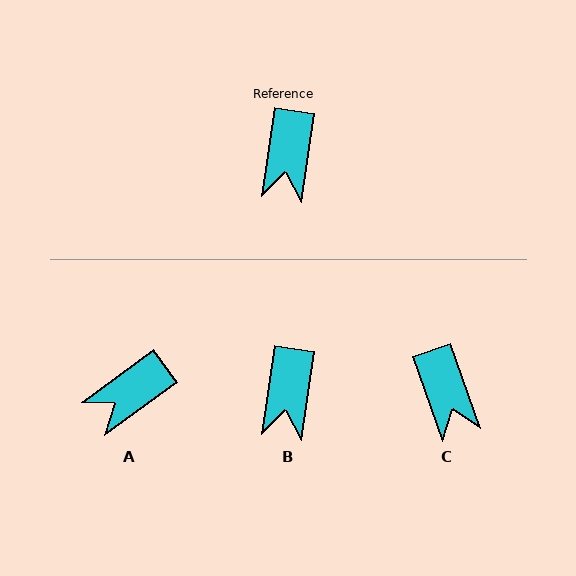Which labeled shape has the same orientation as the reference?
B.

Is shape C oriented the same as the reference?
No, it is off by about 28 degrees.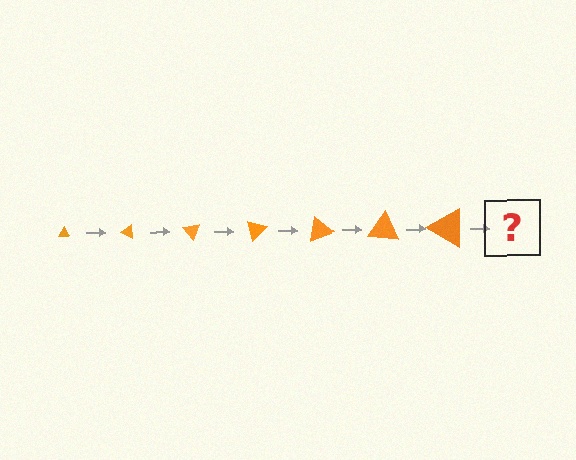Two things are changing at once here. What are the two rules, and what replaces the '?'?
The two rules are that the triangle grows larger each step and it rotates 25 degrees each step. The '?' should be a triangle, larger than the previous one and rotated 175 degrees from the start.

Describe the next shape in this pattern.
It should be a triangle, larger than the previous one and rotated 175 degrees from the start.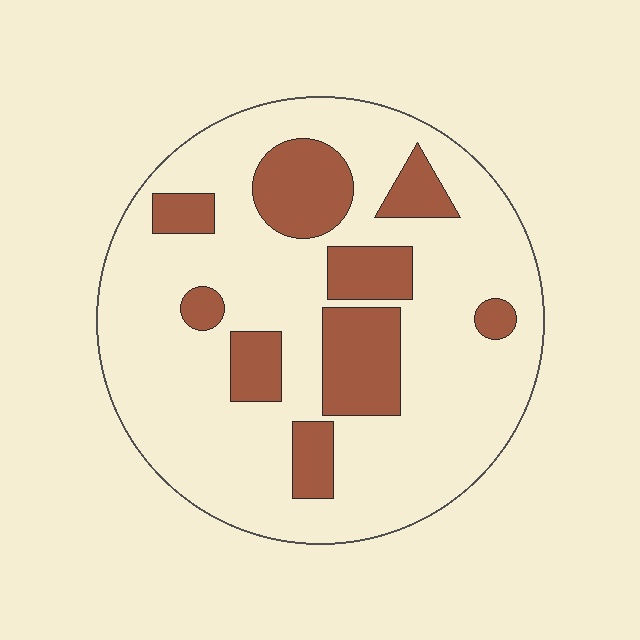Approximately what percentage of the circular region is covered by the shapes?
Approximately 25%.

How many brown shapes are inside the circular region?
9.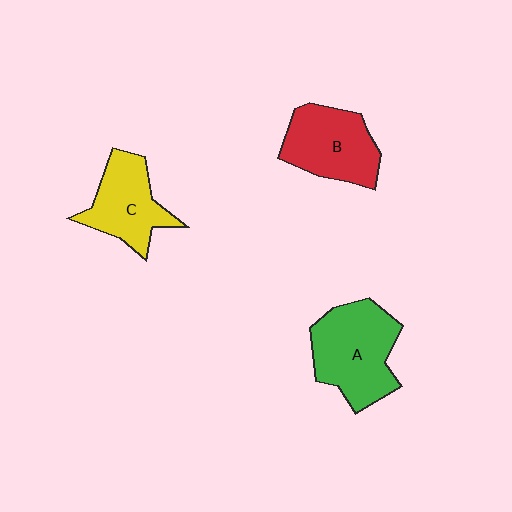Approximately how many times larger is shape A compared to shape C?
Approximately 1.3 times.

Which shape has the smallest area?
Shape C (yellow).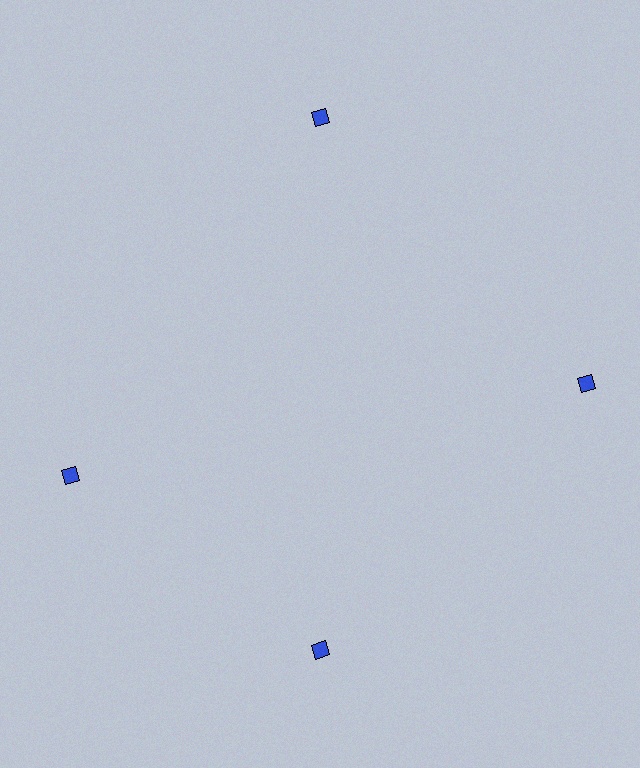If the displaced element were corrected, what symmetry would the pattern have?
It would have 4-fold rotational symmetry — the pattern would map onto itself every 90 degrees.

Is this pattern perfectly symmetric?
No. The 4 blue diamonds are arranged in a ring, but one element near the 9 o'clock position is rotated out of alignment along the ring, breaking the 4-fold rotational symmetry.